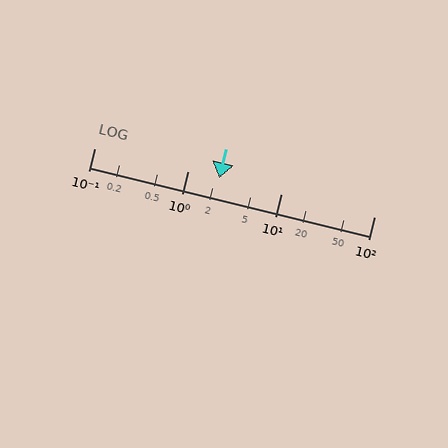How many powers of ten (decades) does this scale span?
The scale spans 3 decades, from 0.1 to 100.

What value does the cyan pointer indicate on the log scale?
The pointer indicates approximately 2.2.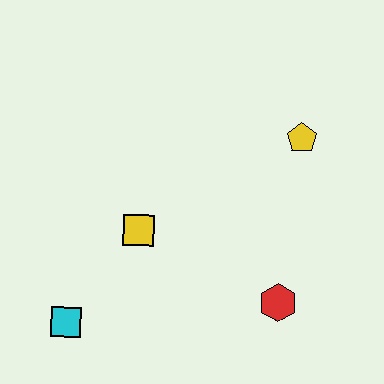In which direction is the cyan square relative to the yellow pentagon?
The cyan square is to the left of the yellow pentagon.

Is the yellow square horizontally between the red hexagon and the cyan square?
Yes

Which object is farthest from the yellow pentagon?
The cyan square is farthest from the yellow pentagon.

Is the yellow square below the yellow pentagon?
Yes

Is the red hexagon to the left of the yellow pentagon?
Yes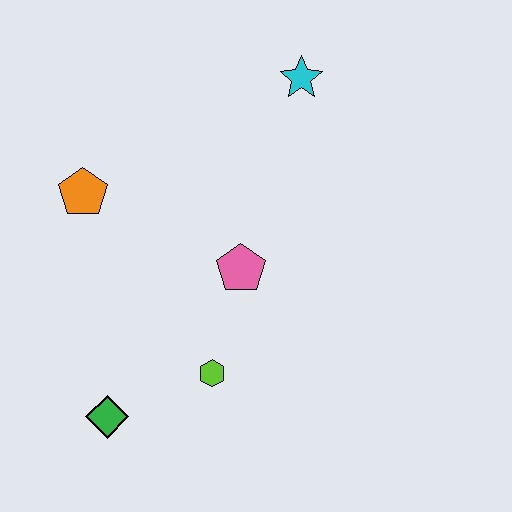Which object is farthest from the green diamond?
The cyan star is farthest from the green diamond.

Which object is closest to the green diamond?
The lime hexagon is closest to the green diamond.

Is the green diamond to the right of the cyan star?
No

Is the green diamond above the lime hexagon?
No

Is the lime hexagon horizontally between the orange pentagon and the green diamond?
No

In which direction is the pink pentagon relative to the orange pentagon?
The pink pentagon is to the right of the orange pentagon.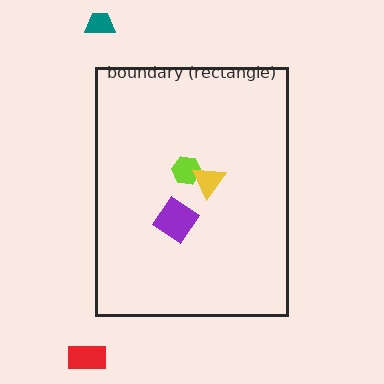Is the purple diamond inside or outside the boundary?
Inside.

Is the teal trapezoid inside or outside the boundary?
Outside.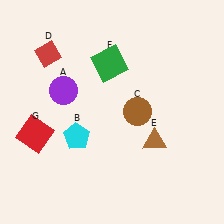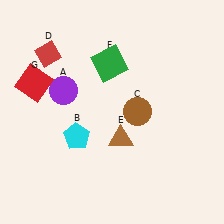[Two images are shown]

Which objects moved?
The objects that moved are: the brown triangle (E), the red square (G).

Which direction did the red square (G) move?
The red square (G) moved up.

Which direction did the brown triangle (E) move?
The brown triangle (E) moved left.